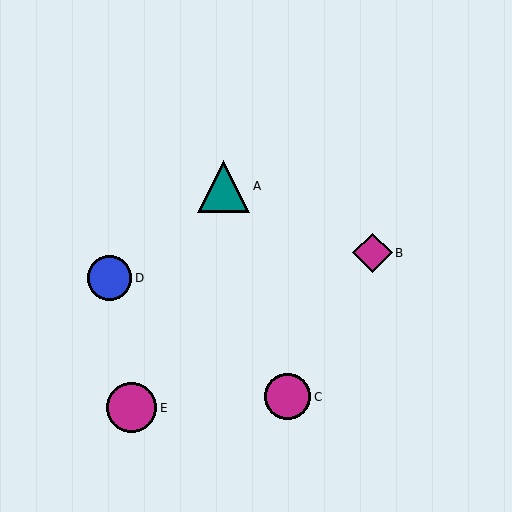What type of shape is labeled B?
Shape B is a magenta diamond.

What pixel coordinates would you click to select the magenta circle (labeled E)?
Click at (132, 408) to select the magenta circle E.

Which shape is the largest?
The teal triangle (labeled A) is the largest.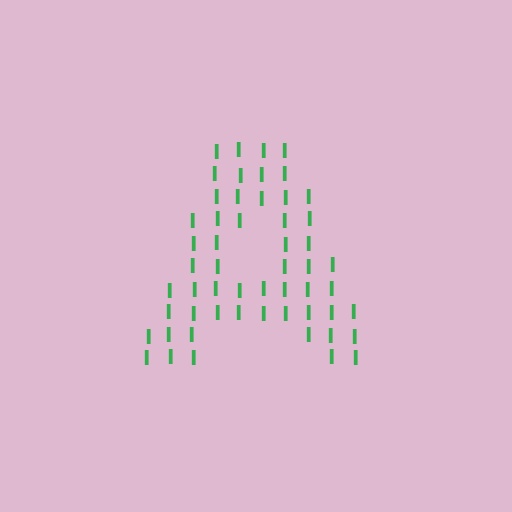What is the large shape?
The large shape is the letter A.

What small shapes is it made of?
It is made of small letter I's.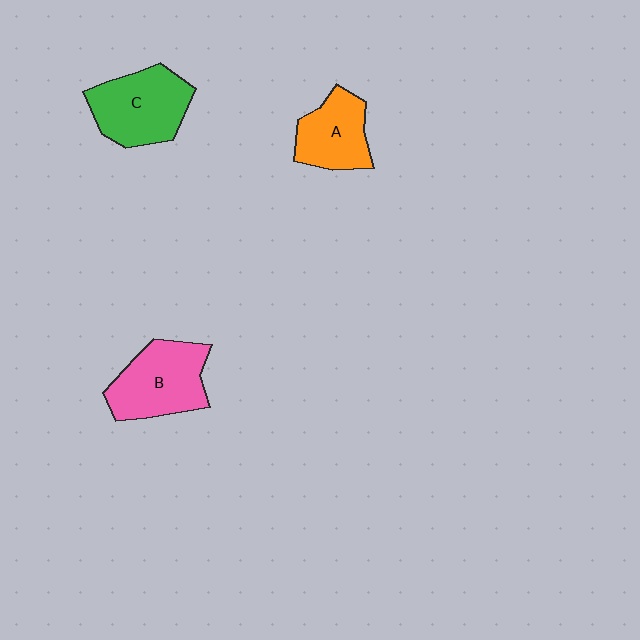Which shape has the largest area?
Shape C (green).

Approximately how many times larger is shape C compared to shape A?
Approximately 1.3 times.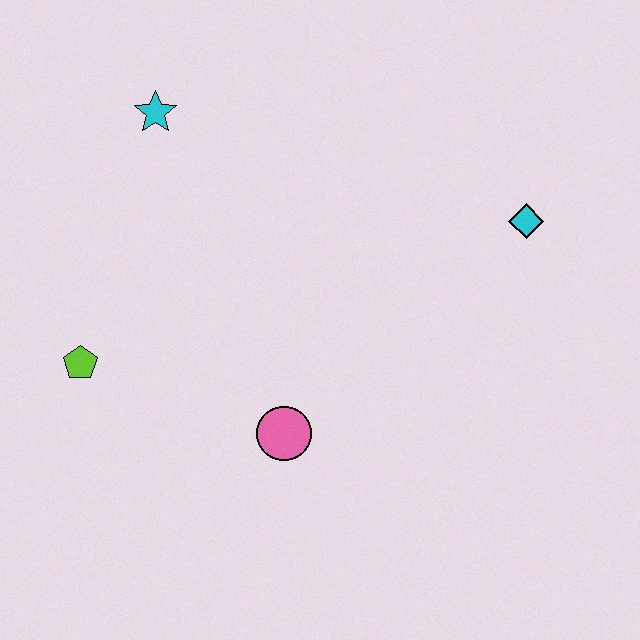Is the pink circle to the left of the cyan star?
No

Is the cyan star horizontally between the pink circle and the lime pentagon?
Yes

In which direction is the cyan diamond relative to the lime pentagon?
The cyan diamond is to the right of the lime pentagon.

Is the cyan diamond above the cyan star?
No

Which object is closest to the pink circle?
The lime pentagon is closest to the pink circle.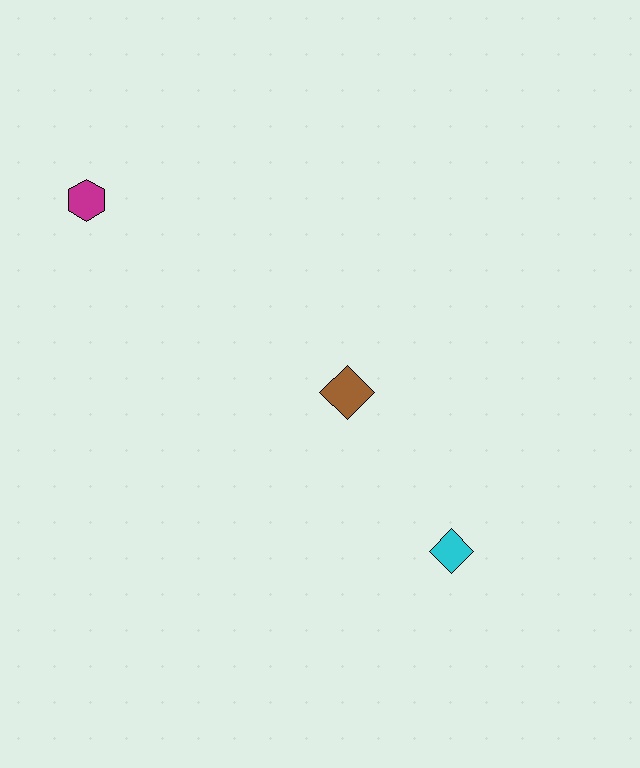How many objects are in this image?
There are 3 objects.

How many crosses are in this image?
There are no crosses.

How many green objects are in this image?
There are no green objects.